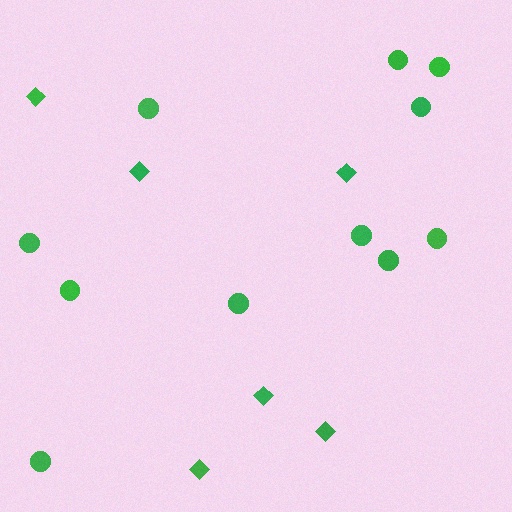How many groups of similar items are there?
There are 2 groups: one group of circles (11) and one group of diamonds (6).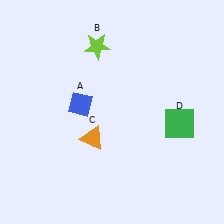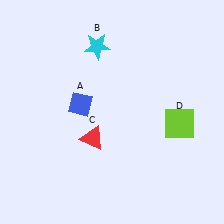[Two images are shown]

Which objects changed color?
B changed from lime to cyan. C changed from orange to red. D changed from green to lime.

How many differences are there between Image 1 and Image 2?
There are 3 differences between the two images.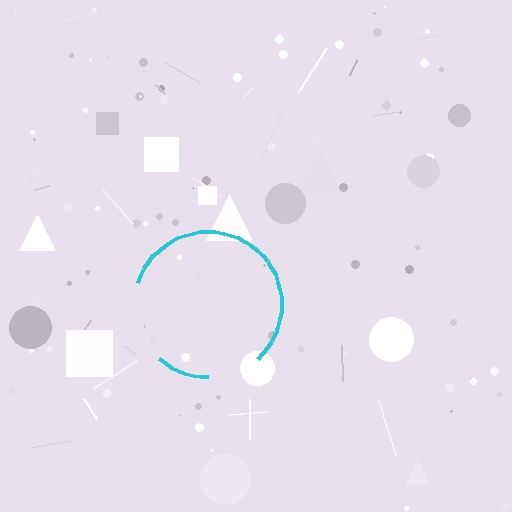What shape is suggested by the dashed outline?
The dashed outline suggests a circle.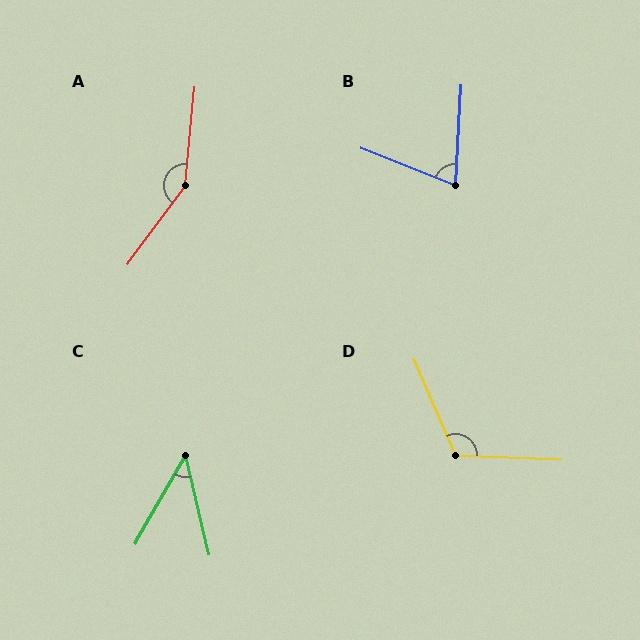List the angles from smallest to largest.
C (43°), B (72°), D (116°), A (149°).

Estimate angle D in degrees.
Approximately 116 degrees.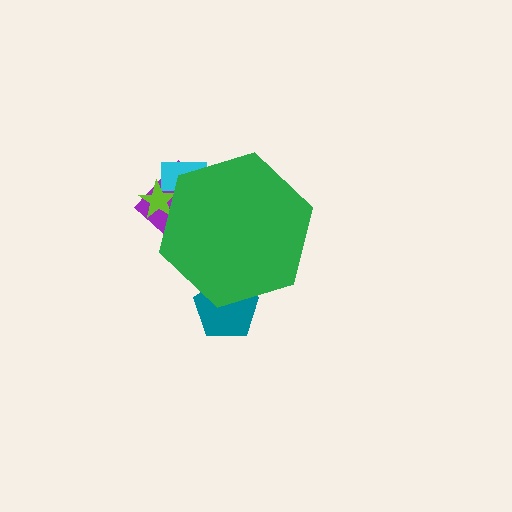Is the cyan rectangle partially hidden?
Yes, the cyan rectangle is partially hidden behind the green hexagon.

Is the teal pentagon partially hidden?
Yes, the teal pentagon is partially hidden behind the green hexagon.